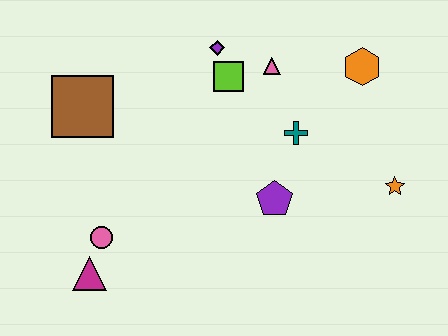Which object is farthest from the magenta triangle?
The orange hexagon is farthest from the magenta triangle.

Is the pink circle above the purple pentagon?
No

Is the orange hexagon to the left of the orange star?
Yes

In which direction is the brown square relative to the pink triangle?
The brown square is to the left of the pink triangle.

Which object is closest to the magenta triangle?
The pink circle is closest to the magenta triangle.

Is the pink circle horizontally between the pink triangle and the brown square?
Yes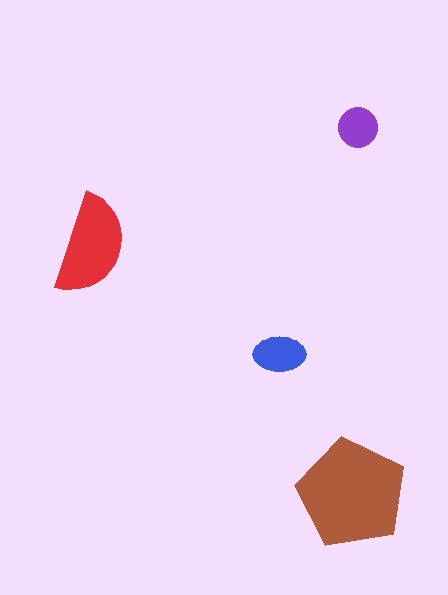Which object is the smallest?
The purple circle.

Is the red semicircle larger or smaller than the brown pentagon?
Smaller.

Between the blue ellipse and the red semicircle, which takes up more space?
The red semicircle.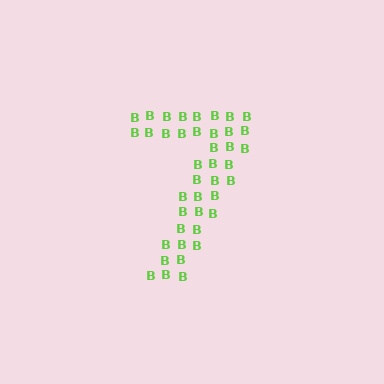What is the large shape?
The large shape is the digit 7.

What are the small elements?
The small elements are letter B's.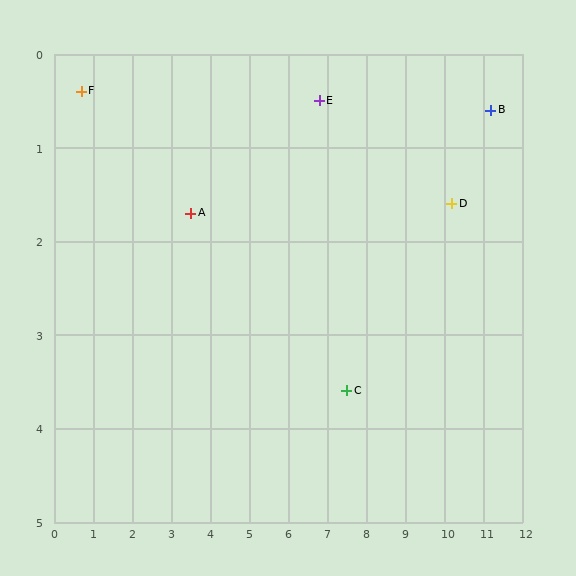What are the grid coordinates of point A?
Point A is at approximately (3.5, 1.7).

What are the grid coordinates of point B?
Point B is at approximately (11.2, 0.6).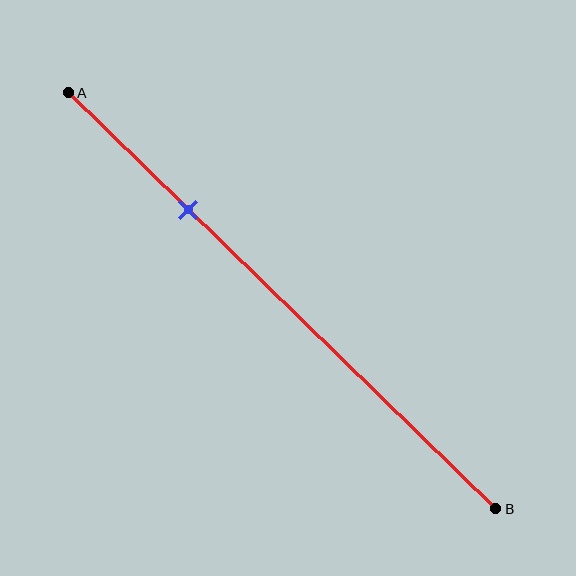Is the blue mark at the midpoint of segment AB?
No, the mark is at about 30% from A, not at the 50% midpoint.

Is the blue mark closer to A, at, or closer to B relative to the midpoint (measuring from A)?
The blue mark is closer to point A than the midpoint of segment AB.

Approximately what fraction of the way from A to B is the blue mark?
The blue mark is approximately 30% of the way from A to B.